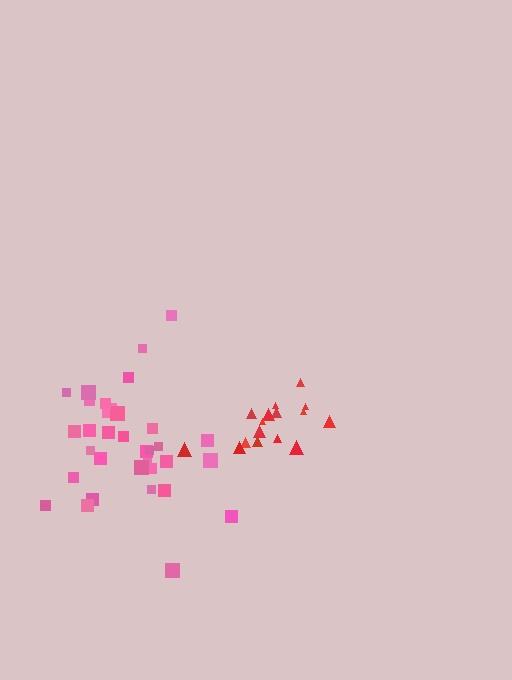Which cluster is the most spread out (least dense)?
Pink.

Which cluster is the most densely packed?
Red.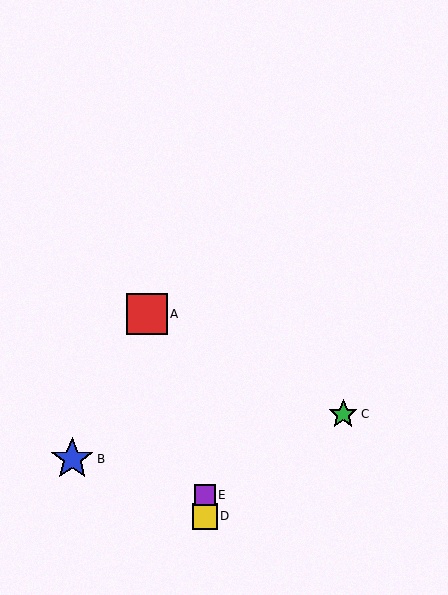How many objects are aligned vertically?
2 objects (D, E) are aligned vertically.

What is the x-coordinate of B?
Object B is at x≈72.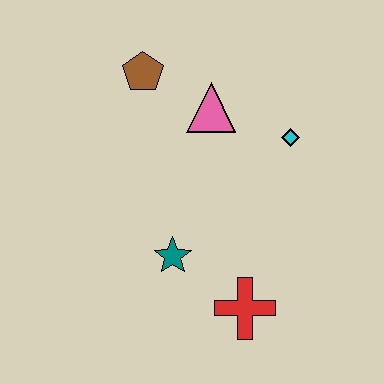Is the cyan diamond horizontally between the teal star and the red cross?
No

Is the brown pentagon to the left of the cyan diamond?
Yes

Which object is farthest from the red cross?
The brown pentagon is farthest from the red cross.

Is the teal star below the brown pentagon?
Yes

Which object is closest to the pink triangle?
The brown pentagon is closest to the pink triangle.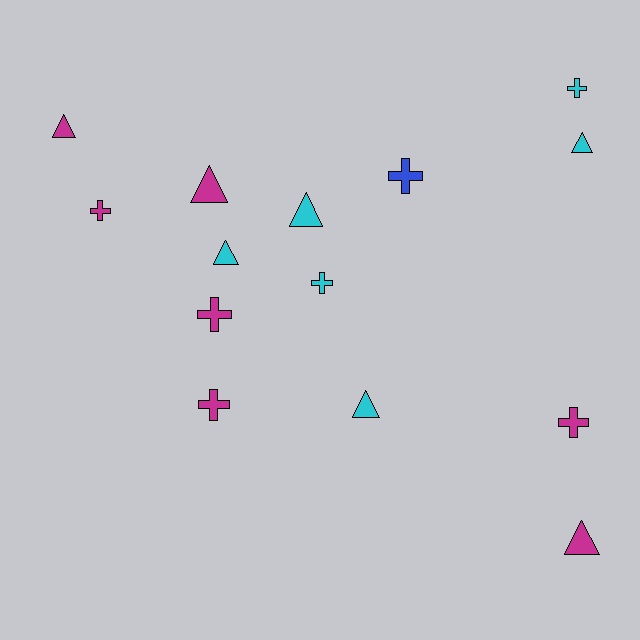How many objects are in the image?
There are 14 objects.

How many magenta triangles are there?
There are 3 magenta triangles.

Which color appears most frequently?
Magenta, with 7 objects.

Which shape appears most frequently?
Cross, with 7 objects.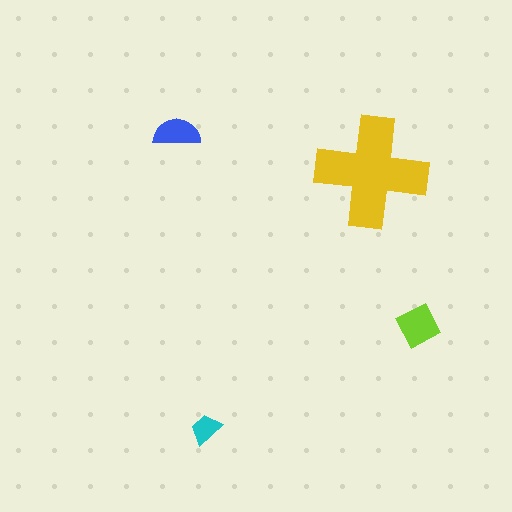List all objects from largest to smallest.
The yellow cross, the lime diamond, the blue semicircle, the cyan trapezoid.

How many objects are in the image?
There are 4 objects in the image.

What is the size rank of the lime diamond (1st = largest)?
2nd.